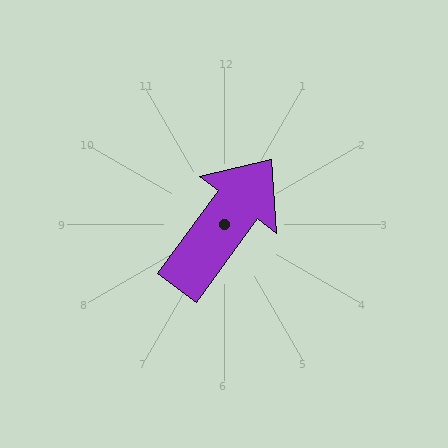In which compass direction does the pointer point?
Northeast.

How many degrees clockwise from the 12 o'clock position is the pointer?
Approximately 36 degrees.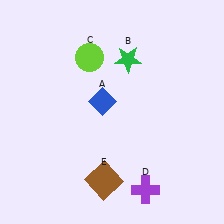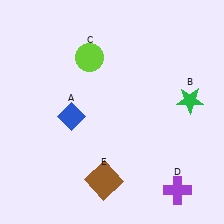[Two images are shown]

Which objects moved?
The objects that moved are: the blue diamond (A), the green star (B), the purple cross (D).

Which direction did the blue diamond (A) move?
The blue diamond (A) moved left.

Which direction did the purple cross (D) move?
The purple cross (D) moved right.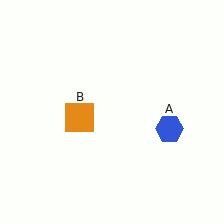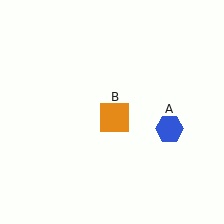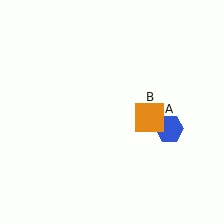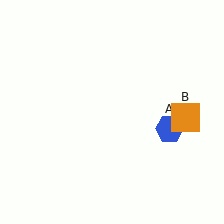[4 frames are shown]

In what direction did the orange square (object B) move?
The orange square (object B) moved right.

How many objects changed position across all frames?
1 object changed position: orange square (object B).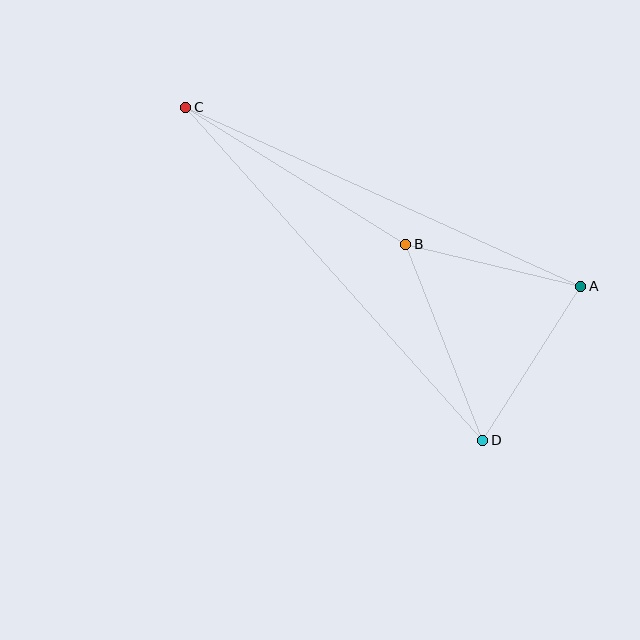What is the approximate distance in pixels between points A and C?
The distance between A and C is approximately 433 pixels.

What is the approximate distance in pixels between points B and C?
The distance between B and C is approximately 259 pixels.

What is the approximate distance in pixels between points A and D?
The distance between A and D is approximately 182 pixels.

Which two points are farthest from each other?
Points C and D are farthest from each other.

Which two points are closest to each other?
Points A and B are closest to each other.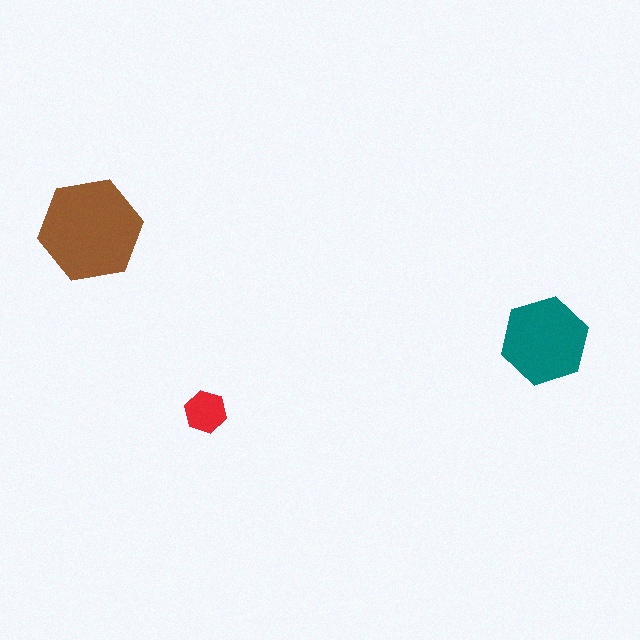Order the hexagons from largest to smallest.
the brown one, the teal one, the red one.